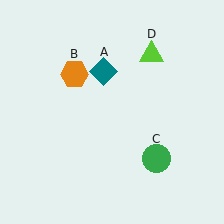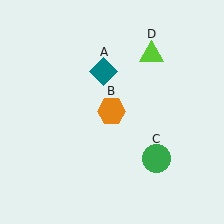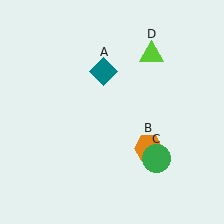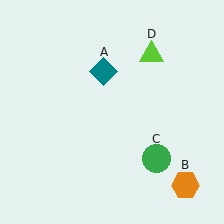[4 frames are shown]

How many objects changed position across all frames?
1 object changed position: orange hexagon (object B).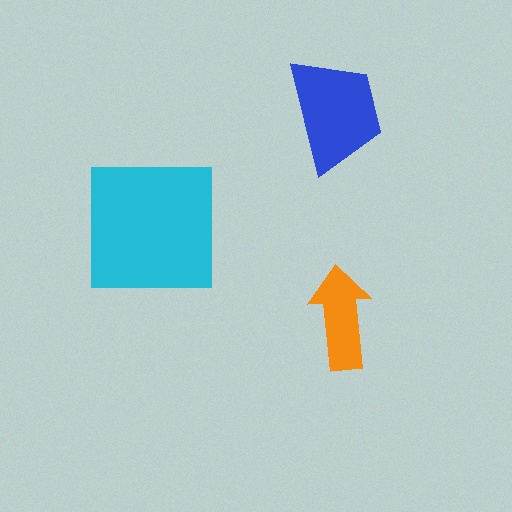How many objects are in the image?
There are 3 objects in the image.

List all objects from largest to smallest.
The cyan square, the blue trapezoid, the orange arrow.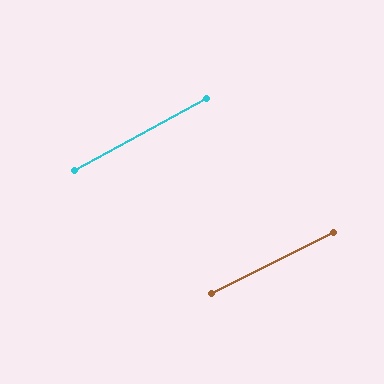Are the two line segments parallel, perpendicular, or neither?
Parallel — their directions differ by only 1.7°.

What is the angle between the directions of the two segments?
Approximately 2 degrees.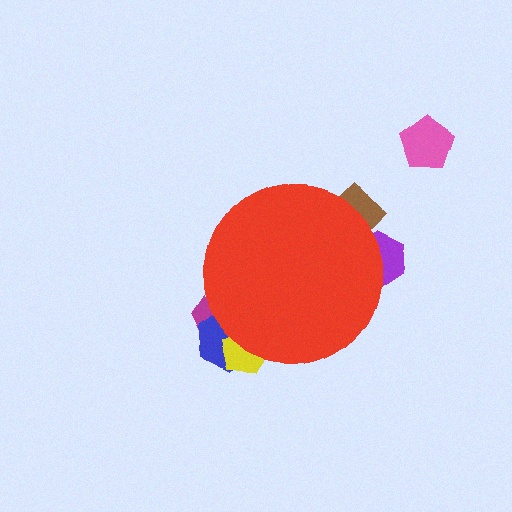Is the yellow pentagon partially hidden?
Yes, the yellow pentagon is partially hidden behind the red circle.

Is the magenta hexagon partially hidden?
Yes, the magenta hexagon is partially hidden behind the red circle.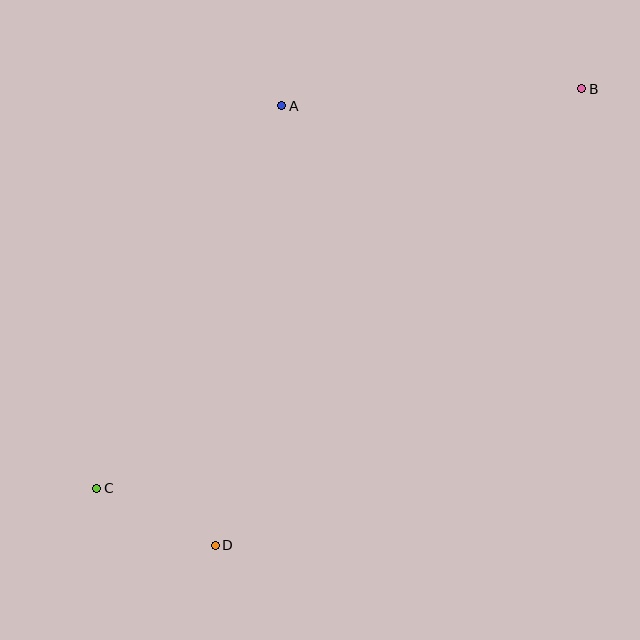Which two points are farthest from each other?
Points B and C are farthest from each other.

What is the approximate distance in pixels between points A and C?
The distance between A and C is approximately 425 pixels.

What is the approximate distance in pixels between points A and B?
The distance between A and B is approximately 301 pixels.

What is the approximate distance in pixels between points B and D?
The distance between B and D is approximately 586 pixels.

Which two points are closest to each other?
Points C and D are closest to each other.